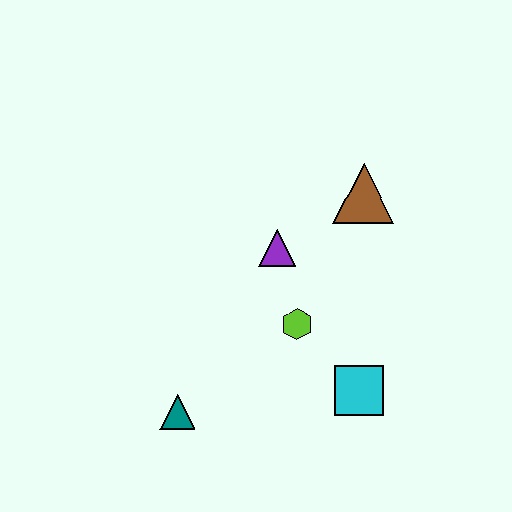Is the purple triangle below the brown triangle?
Yes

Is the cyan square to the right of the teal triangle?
Yes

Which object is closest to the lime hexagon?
The purple triangle is closest to the lime hexagon.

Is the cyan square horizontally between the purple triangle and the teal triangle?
No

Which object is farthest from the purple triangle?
The teal triangle is farthest from the purple triangle.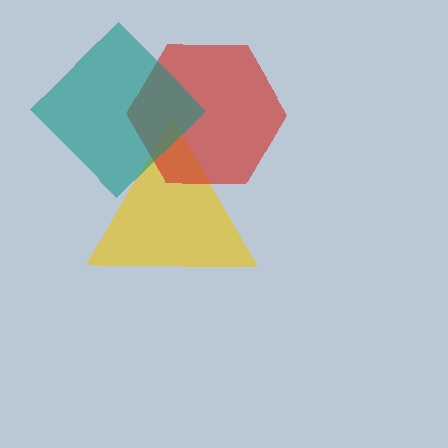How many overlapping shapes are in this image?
There are 3 overlapping shapes in the image.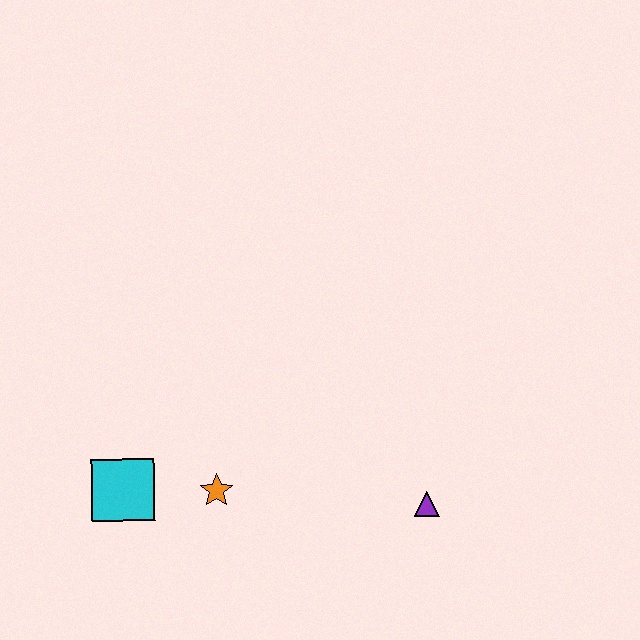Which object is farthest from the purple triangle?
The cyan square is farthest from the purple triangle.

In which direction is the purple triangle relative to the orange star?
The purple triangle is to the right of the orange star.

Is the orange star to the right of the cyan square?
Yes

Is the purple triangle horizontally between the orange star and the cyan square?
No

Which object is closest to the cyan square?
The orange star is closest to the cyan square.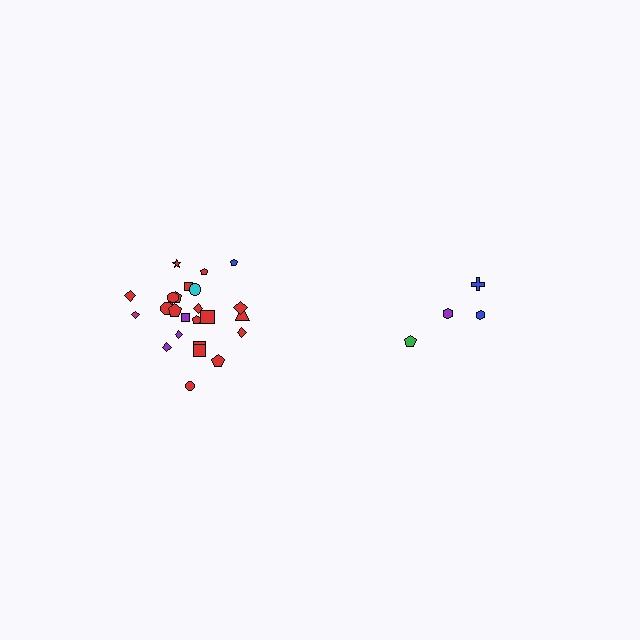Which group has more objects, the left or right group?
The left group.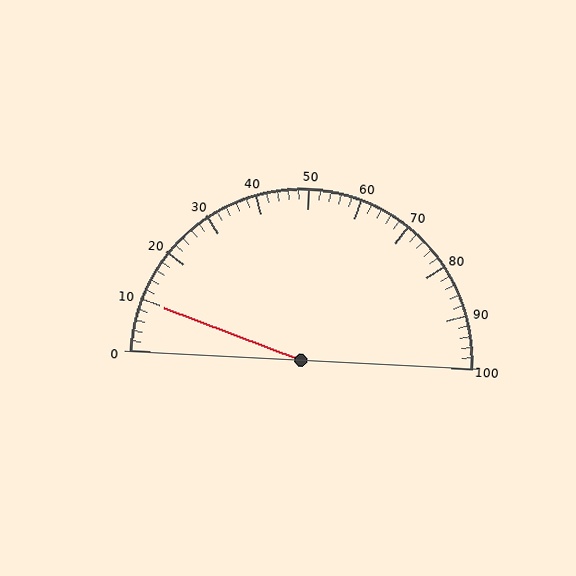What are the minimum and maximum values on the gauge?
The gauge ranges from 0 to 100.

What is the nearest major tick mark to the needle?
The nearest major tick mark is 10.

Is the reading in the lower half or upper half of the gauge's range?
The reading is in the lower half of the range (0 to 100).